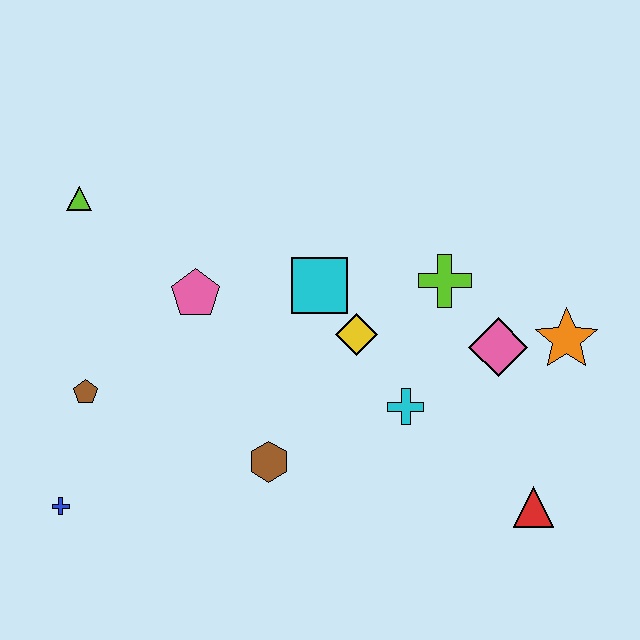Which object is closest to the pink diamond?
The orange star is closest to the pink diamond.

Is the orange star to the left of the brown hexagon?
No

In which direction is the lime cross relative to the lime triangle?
The lime cross is to the right of the lime triangle.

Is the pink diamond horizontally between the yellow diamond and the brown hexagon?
No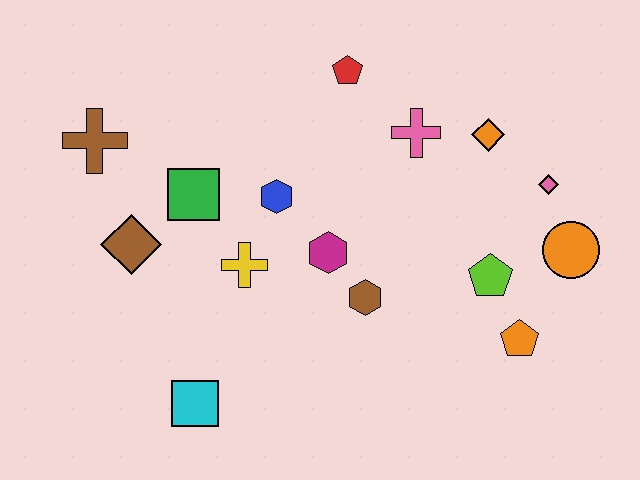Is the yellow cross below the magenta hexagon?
Yes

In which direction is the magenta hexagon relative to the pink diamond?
The magenta hexagon is to the left of the pink diamond.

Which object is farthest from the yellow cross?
The orange circle is farthest from the yellow cross.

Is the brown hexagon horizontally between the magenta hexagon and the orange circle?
Yes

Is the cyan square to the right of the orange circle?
No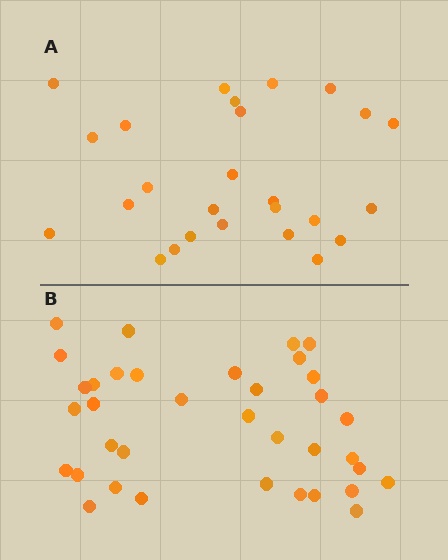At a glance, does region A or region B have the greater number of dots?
Region B (the bottom region) has more dots.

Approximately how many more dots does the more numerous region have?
Region B has roughly 10 or so more dots than region A.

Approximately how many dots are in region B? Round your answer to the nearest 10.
About 40 dots. (The exact count is 36, which rounds to 40.)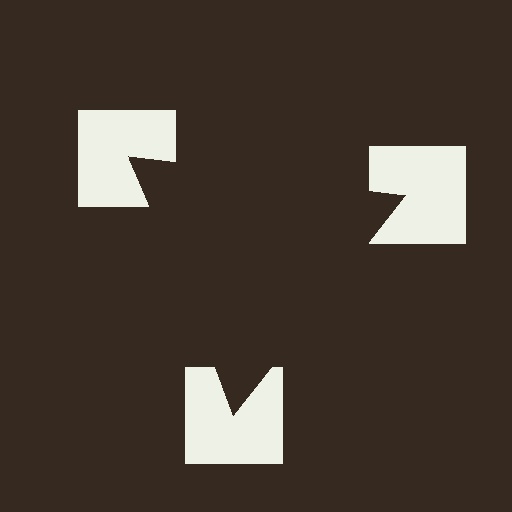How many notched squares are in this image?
There are 3 — one at each vertex of the illusory triangle.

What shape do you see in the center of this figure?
An illusory triangle — its edges are inferred from the aligned wedge cuts in the notched squares, not physically drawn.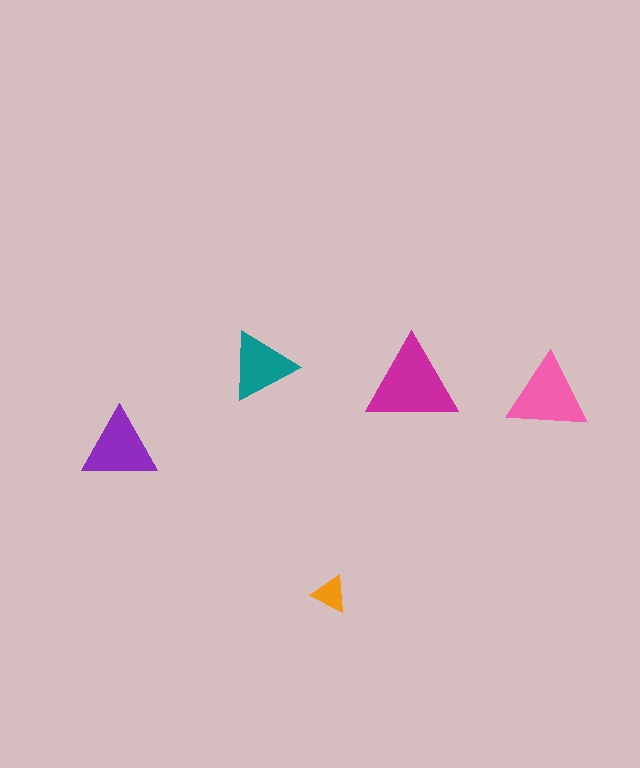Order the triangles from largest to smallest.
the magenta one, the pink one, the purple one, the teal one, the orange one.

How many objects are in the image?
There are 5 objects in the image.